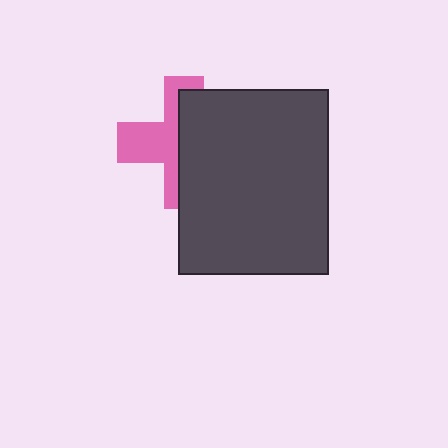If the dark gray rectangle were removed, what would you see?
You would see the complete pink cross.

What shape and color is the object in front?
The object in front is a dark gray rectangle.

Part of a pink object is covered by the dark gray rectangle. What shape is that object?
It is a cross.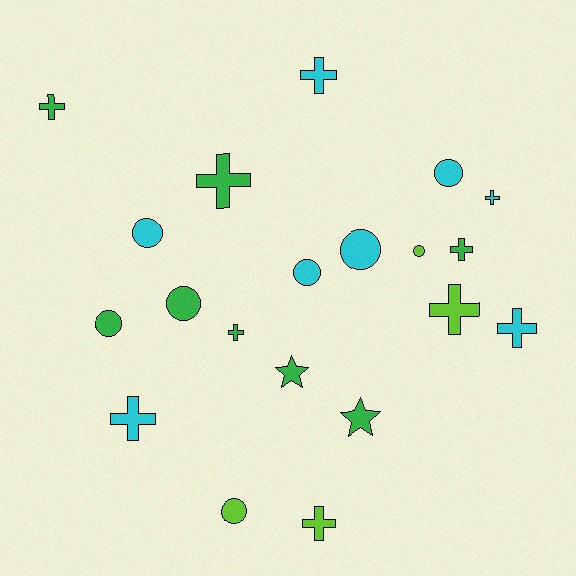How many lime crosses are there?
There are 2 lime crosses.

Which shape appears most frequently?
Cross, with 10 objects.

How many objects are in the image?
There are 20 objects.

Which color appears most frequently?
Green, with 8 objects.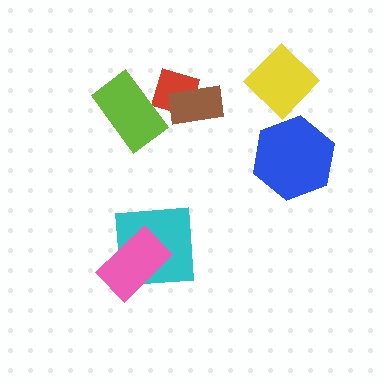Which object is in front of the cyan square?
The pink rectangle is in front of the cyan square.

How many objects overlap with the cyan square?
1 object overlaps with the cyan square.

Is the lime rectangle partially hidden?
No, no other shape covers it.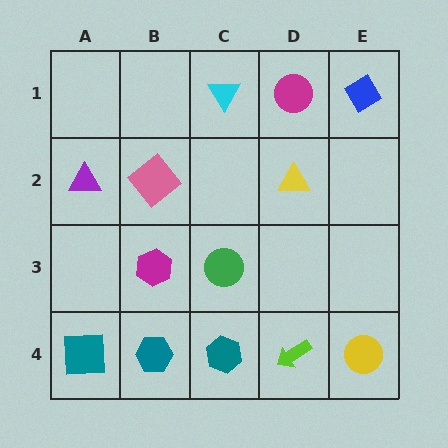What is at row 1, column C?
A cyan triangle.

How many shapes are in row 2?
3 shapes.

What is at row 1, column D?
A magenta circle.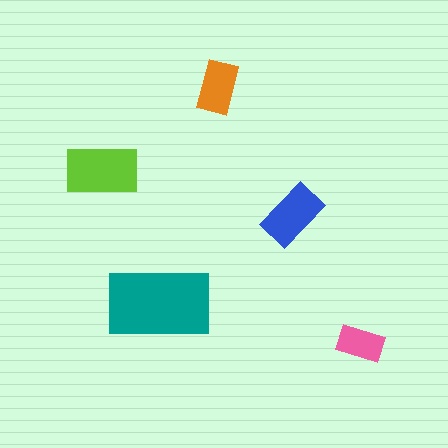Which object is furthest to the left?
The lime rectangle is leftmost.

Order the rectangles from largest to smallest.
the teal one, the lime one, the blue one, the orange one, the pink one.